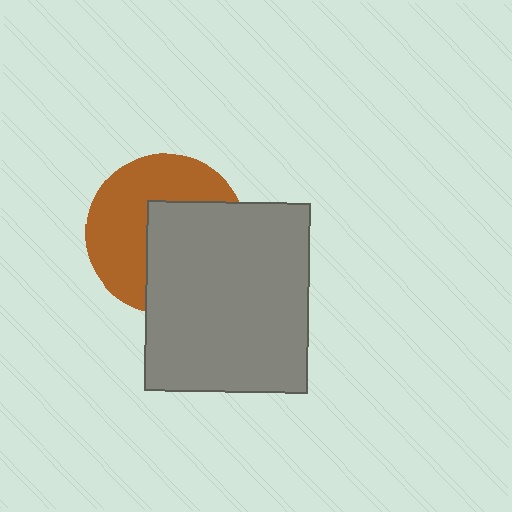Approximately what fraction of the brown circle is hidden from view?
Roughly 49% of the brown circle is hidden behind the gray rectangle.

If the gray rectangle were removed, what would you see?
You would see the complete brown circle.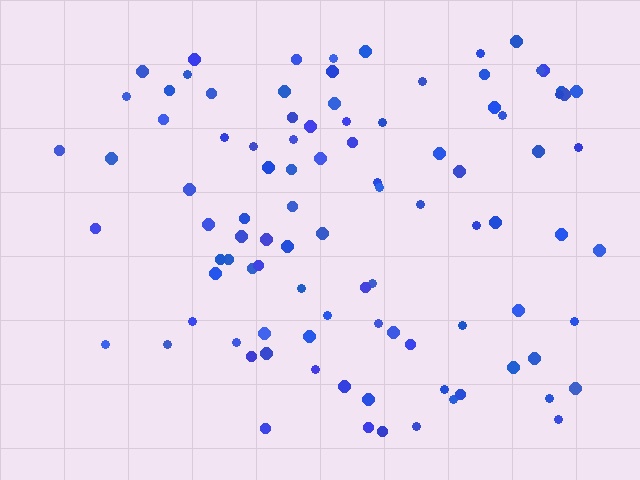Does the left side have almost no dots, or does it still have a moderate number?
Still a moderate number, just noticeably fewer than the right.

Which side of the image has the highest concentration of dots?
The right.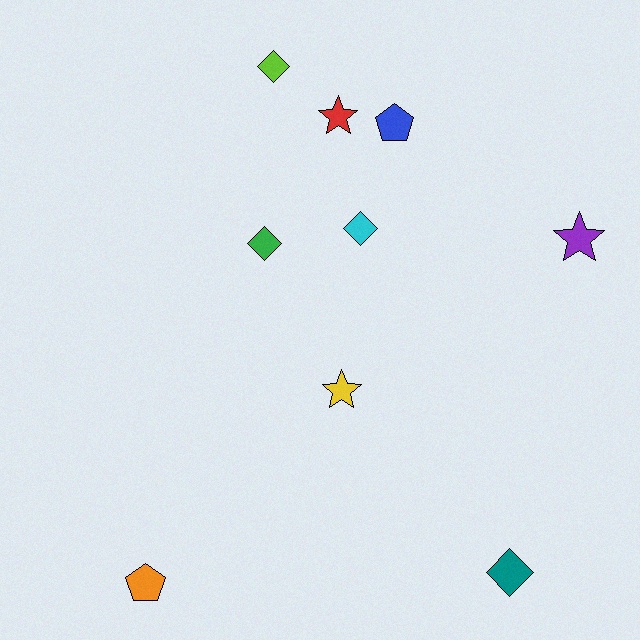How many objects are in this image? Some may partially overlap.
There are 9 objects.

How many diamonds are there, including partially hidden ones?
There are 4 diamonds.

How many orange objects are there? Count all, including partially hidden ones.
There is 1 orange object.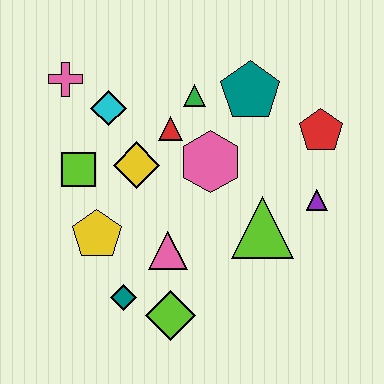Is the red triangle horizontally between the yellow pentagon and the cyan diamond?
No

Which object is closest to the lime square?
The yellow diamond is closest to the lime square.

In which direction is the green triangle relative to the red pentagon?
The green triangle is to the left of the red pentagon.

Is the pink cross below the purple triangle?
No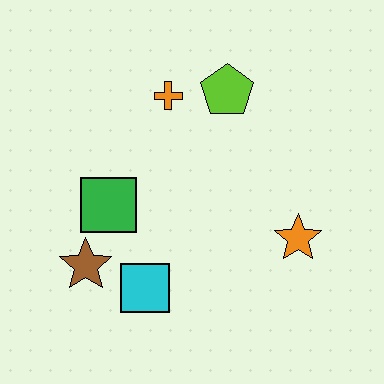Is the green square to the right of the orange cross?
No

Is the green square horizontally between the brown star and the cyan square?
Yes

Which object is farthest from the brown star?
The lime pentagon is farthest from the brown star.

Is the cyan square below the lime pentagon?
Yes